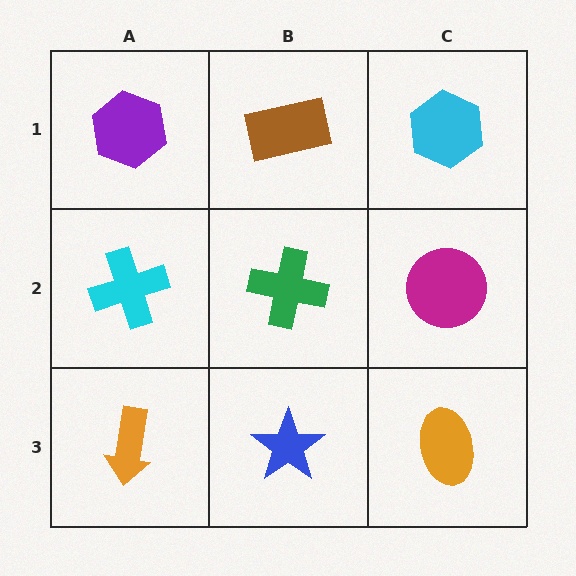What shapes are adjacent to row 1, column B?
A green cross (row 2, column B), a purple hexagon (row 1, column A), a cyan hexagon (row 1, column C).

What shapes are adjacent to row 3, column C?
A magenta circle (row 2, column C), a blue star (row 3, column B).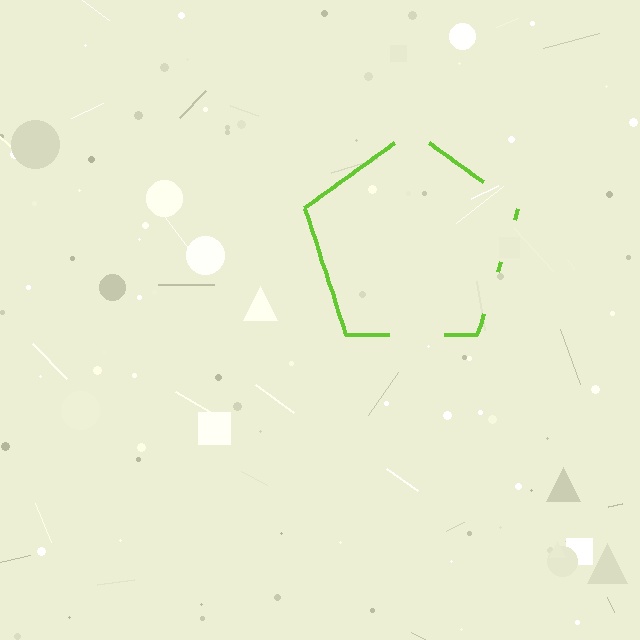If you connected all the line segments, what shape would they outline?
They would outline a pentagon.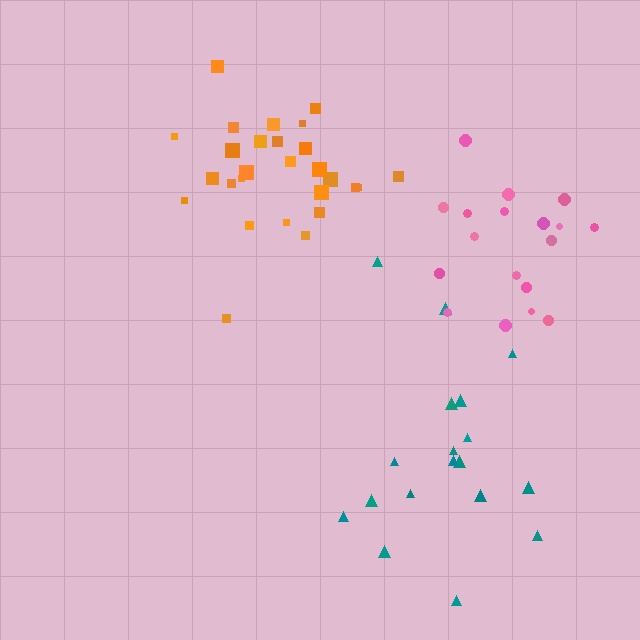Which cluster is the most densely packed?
Orange.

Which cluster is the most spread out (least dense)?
Teal.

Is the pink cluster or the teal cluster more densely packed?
Pink.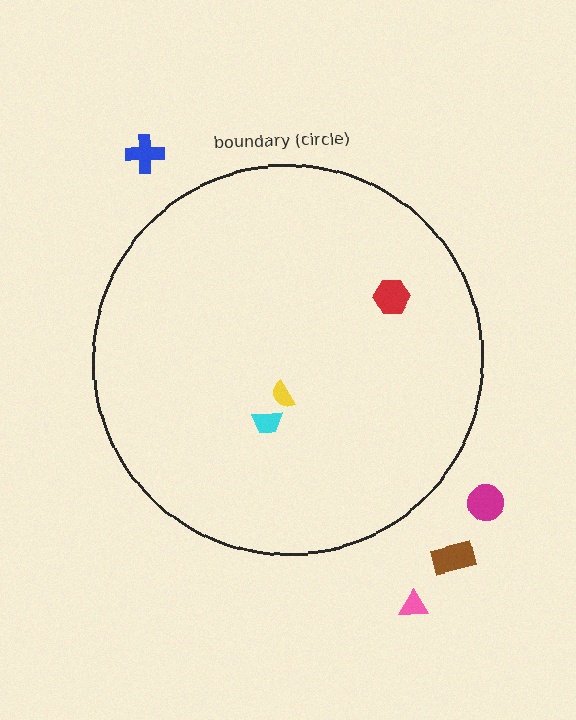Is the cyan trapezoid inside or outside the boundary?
Inside.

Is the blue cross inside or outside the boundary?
Outside.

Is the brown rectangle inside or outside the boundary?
Outside.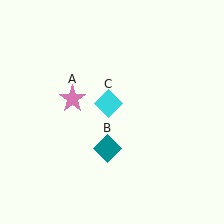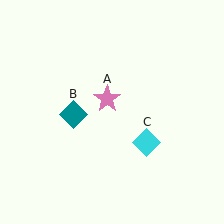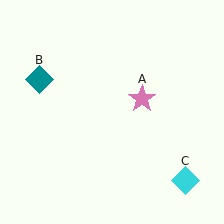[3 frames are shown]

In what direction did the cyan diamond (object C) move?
The cyan diamond (object C) moved down and to the right.